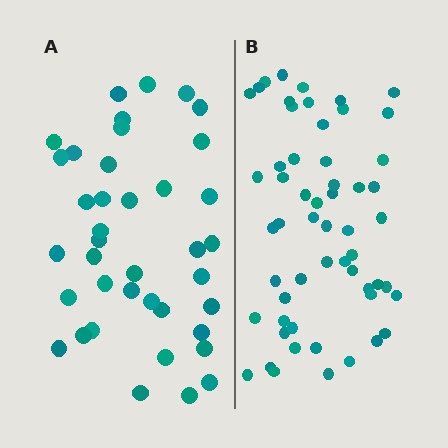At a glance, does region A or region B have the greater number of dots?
Region B (the right region) has more dots.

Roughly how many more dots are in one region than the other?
Region B has approximately 15 more dots than region A.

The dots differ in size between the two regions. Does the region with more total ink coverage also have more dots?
No. Region A has more total ink coverage because its dots are larger, but region B actually contains more individual dots. Total area can be misleading — the number of items is what matters here.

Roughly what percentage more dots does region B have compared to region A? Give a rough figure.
About 45% more.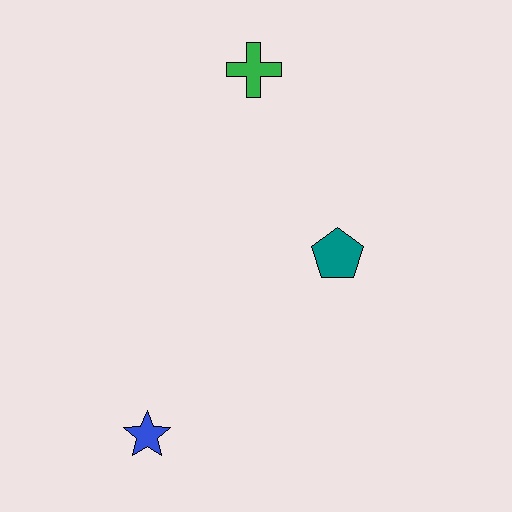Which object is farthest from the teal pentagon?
The blue star is farthest from the teal pentagon.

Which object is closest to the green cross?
The teal pentagon is closest to the green cross.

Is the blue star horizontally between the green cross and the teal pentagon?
No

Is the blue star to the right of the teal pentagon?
No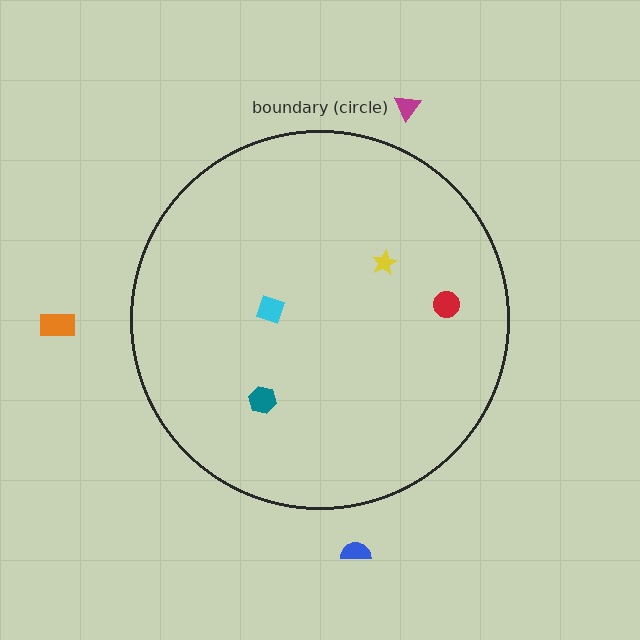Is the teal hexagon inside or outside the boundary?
Inside.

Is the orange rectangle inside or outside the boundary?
Outside.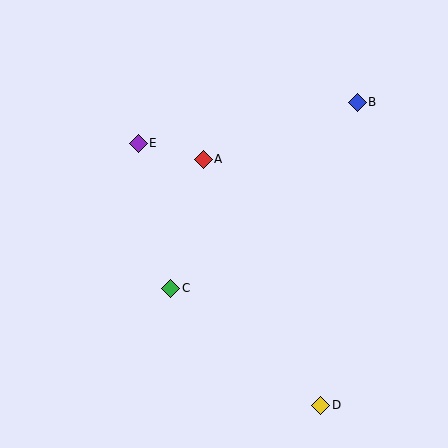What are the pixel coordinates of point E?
Point E is at (138, 143).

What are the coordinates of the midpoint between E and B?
The midpoint between E and B is at (248, 123).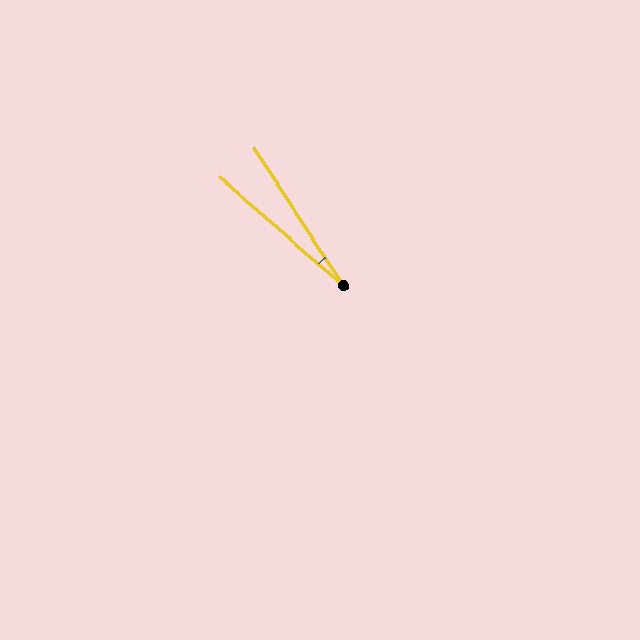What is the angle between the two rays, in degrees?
Approximately 16 degrees.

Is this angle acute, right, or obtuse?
It is acute.